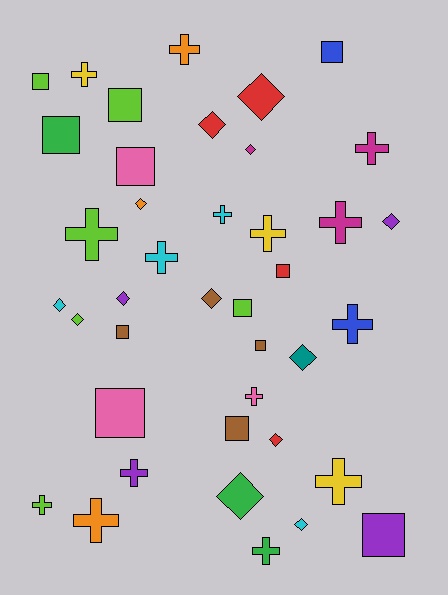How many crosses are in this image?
There are 15 crosses.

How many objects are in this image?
There are 40 objects.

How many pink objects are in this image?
There are 3 pink objects.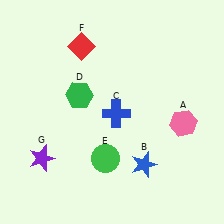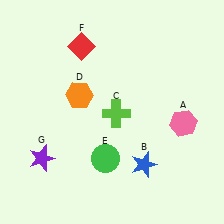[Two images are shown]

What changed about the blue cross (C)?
In Image 1, C is blue. In Image 2, it changed to lime.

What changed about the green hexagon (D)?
In Image 1, D is green. In Image 2, it changed to orange.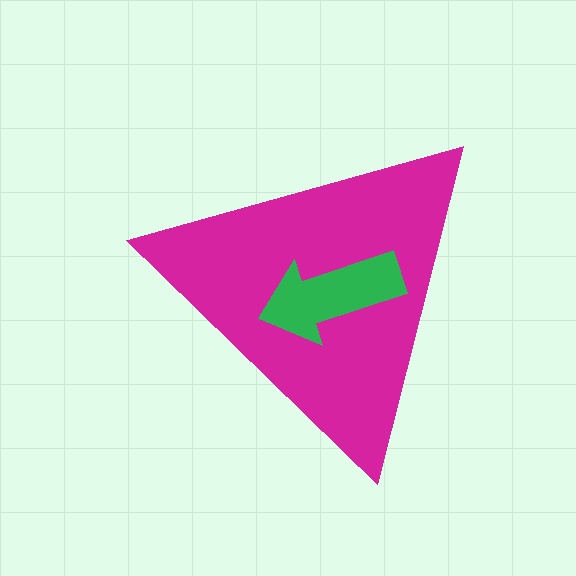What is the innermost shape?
The green arrow.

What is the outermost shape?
The magenta triangle.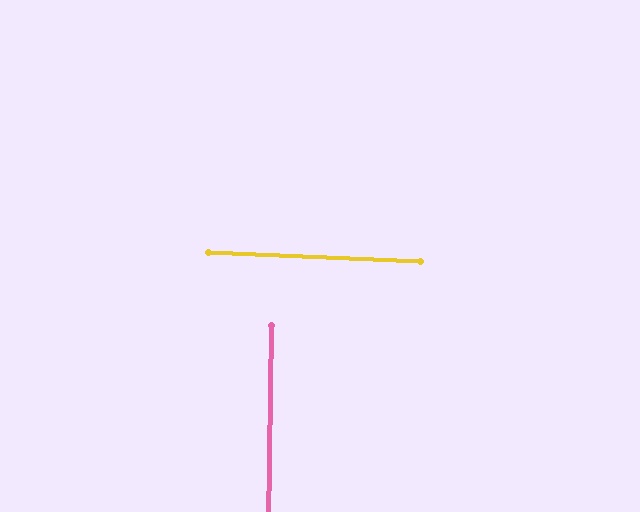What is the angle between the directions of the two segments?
Approximately 88 degrees.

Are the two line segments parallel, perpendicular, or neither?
Perpendicular — they meet at approximately 88°.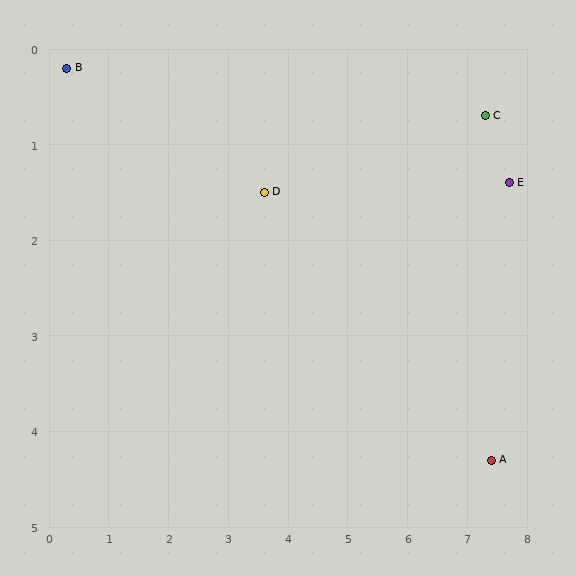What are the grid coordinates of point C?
Point C is at approximately (7.3, 0.7).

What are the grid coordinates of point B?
Point B is at approximately (0.3, 0.2).